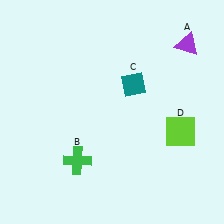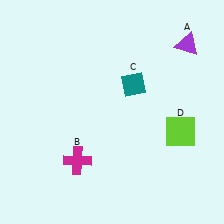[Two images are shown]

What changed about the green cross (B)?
In Image 1, B is green. In Image 2, it changed to magenta.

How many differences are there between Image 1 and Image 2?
There is 1 difference between the two images.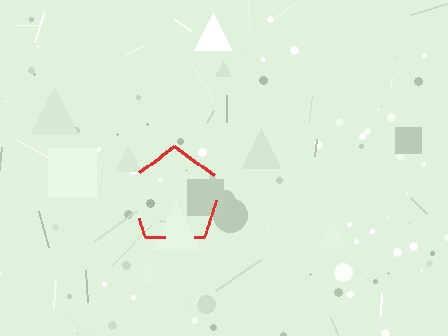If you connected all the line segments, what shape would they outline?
They would outline a pentagon.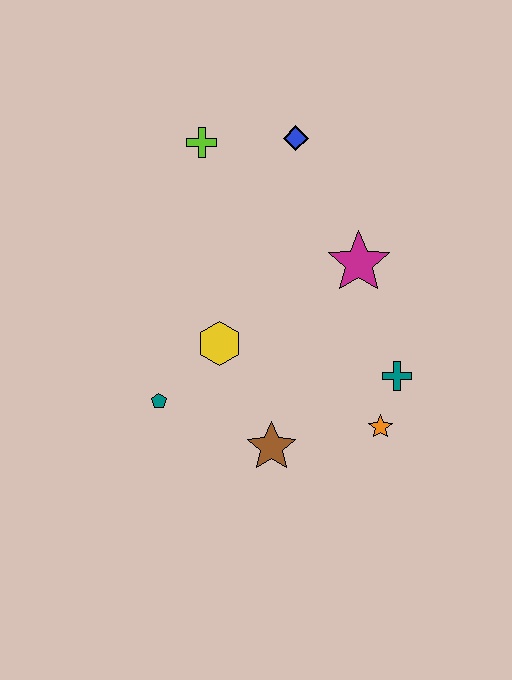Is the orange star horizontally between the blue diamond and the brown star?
No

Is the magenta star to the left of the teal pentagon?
No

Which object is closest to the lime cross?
The blue diamond is closest to the lime cross.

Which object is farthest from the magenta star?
The teal pentagon is farthest from the magenta star.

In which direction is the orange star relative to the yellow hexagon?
The orange star is to the right of the yellow hexagon.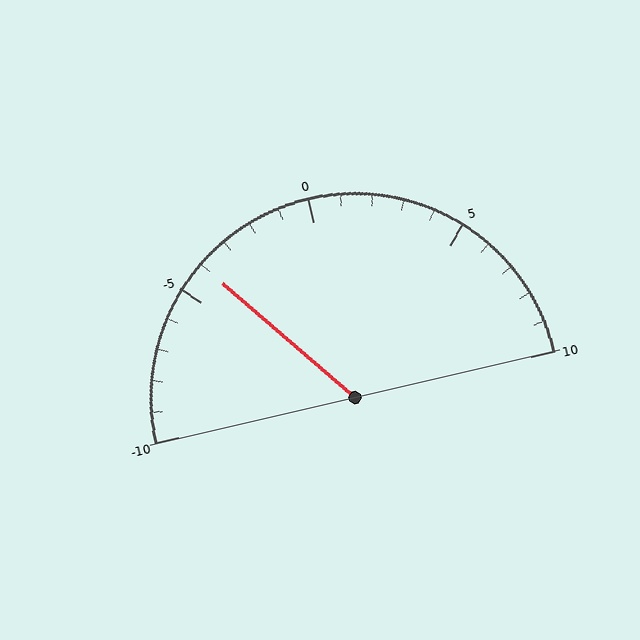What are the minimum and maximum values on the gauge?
The gauge ranges from -10 to 10.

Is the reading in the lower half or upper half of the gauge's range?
The reading is in the lower half of the range (-10 to 10).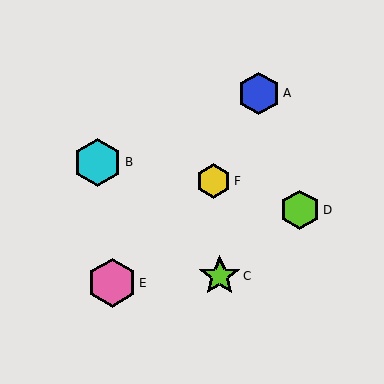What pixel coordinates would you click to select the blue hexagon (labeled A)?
Click at (259, 93) to select the blue hexagon A.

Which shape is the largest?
The pink hexagon (labeled E) is the largest.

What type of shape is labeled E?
Shape E is a pink hexagon.